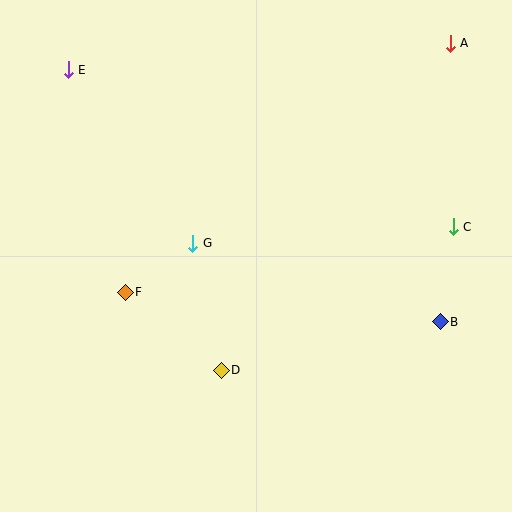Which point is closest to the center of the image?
Point G at (193, 243) is closest to the center.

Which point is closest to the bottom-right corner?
Point B is closest to the bottom-right corner.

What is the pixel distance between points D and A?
The distance between D and A is 399 pixels.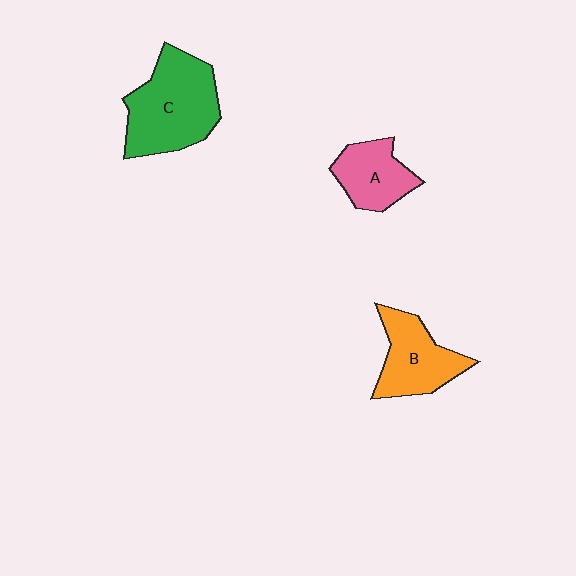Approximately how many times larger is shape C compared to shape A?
Approximately 1.8 times.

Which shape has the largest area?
Shape C (green).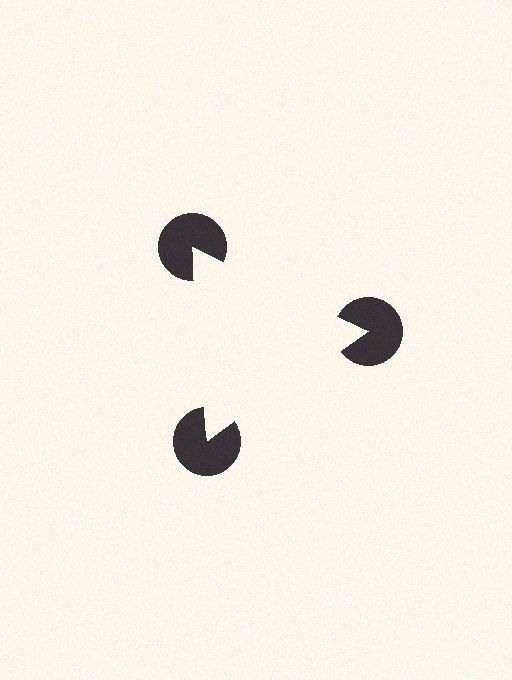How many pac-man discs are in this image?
There are 3 — one at each vertex of the illusory triangle.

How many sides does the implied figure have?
3 sides.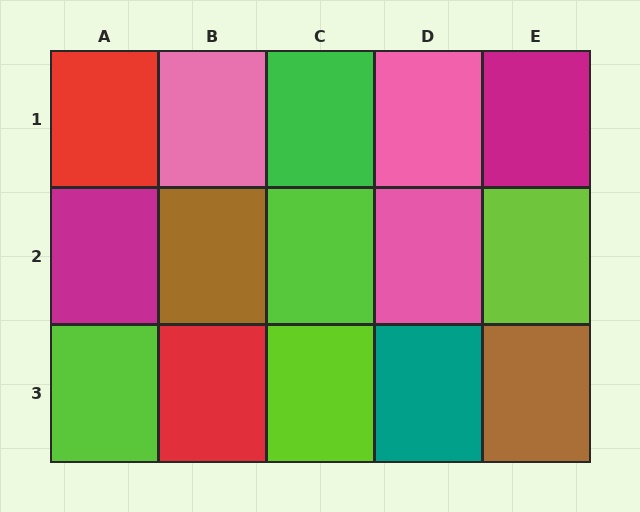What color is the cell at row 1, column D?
Pink.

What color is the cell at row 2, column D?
Pink.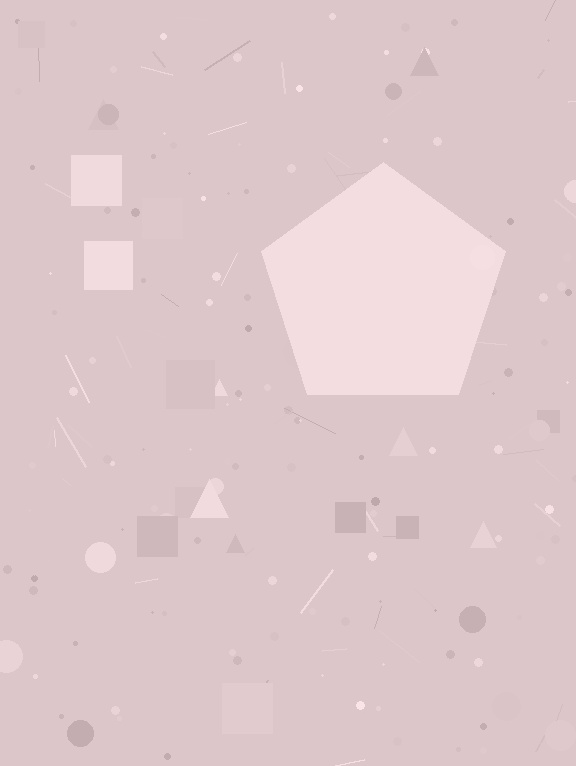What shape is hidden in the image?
A pentagon is hidden in the image.